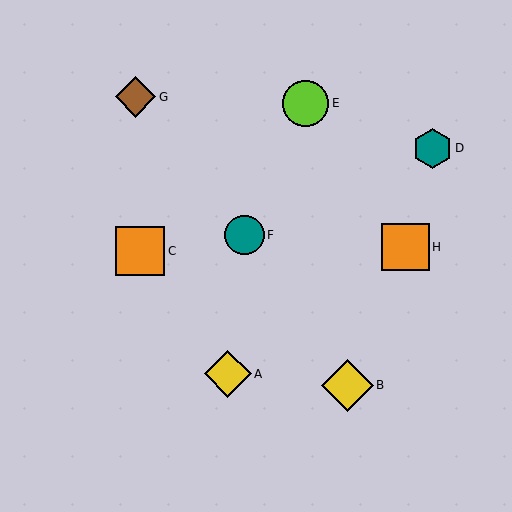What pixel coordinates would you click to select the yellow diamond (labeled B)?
Click at (347, 385) to select the yellow diamond B.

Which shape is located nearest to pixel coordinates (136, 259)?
The orange square (labeled C) at (140, 251) is nearest to that location.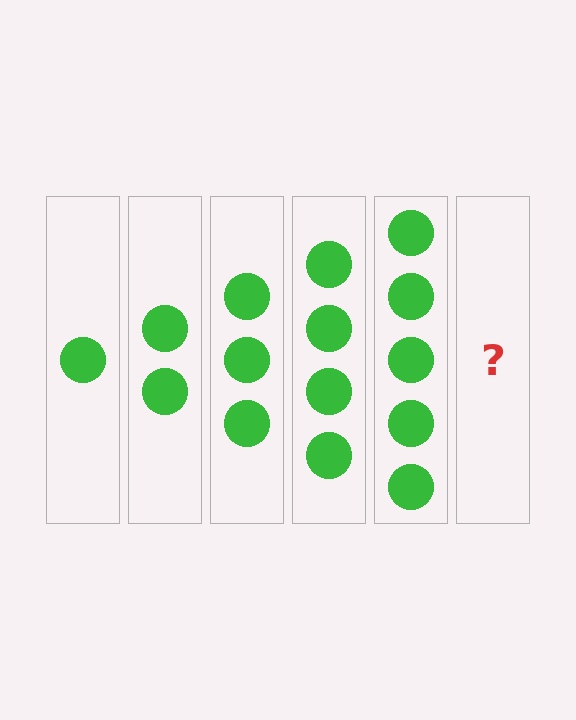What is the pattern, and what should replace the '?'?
The pattern is that each step adds one more circle. The '?' should be 6 circles.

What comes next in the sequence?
The next element should be 6 circles.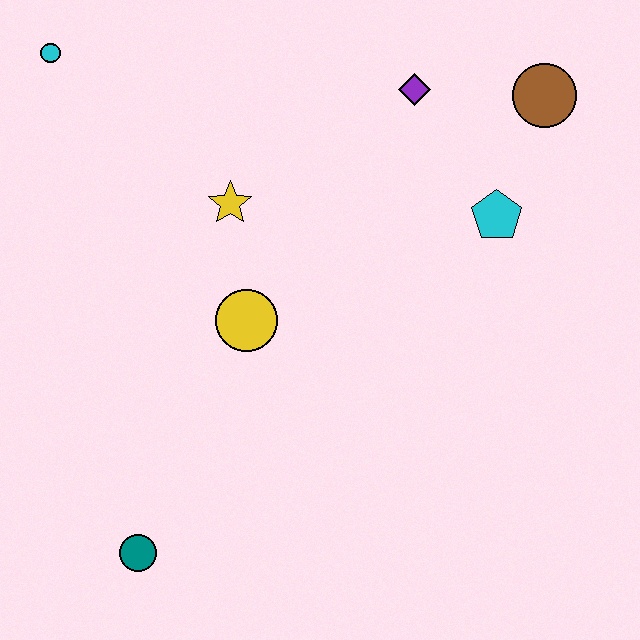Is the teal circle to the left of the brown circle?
Yes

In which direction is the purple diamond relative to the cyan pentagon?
The purple diamond is above the cyan pentagon.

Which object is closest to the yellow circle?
The yellow star is closest to the yellow circle.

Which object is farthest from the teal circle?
The brown circle is farthest from the teal circle.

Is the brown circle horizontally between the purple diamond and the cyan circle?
No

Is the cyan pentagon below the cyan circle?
Yes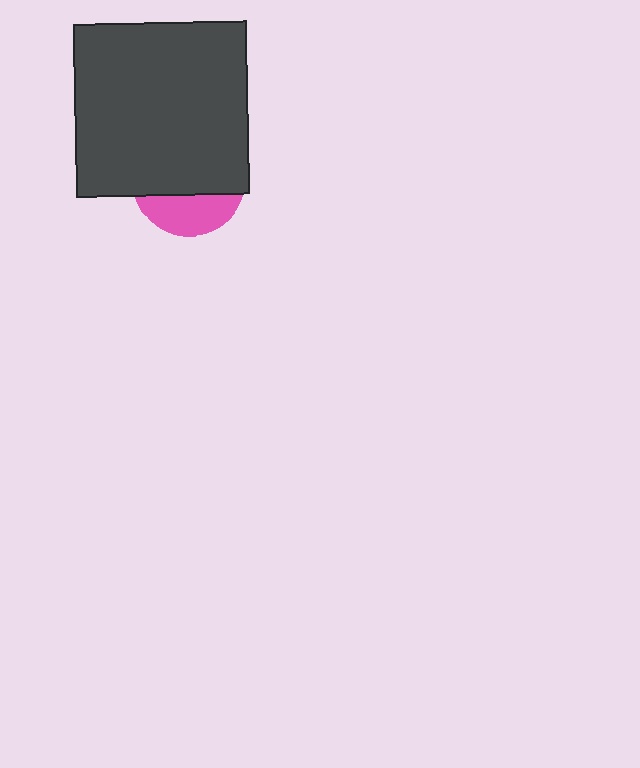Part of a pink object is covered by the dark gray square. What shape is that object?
It is a circle.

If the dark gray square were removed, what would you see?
You would see the complete pink circle.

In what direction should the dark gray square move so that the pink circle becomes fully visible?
The dark gray square should move up. That is the shortest direction to clear the overlap and leave the pink circle fully visible.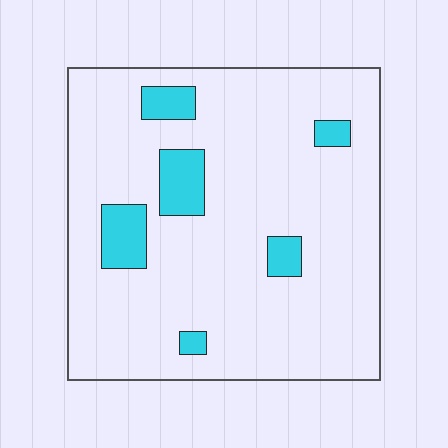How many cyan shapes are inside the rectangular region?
6.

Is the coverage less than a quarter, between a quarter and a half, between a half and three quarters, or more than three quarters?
Less than a quarter.